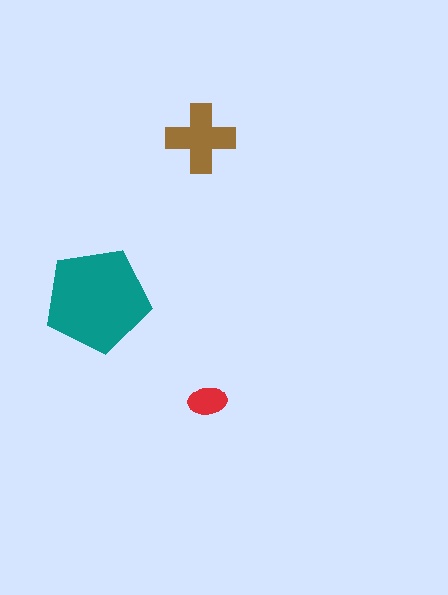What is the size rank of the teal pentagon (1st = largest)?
1st.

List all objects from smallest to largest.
The red ellipse, the brown cross, the teal pentagon.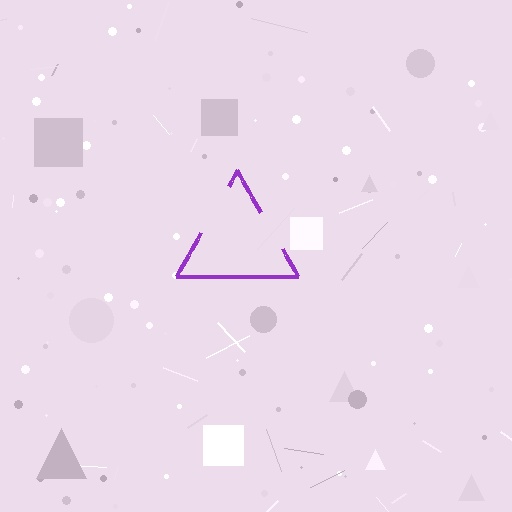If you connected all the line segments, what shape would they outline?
They would outline a triangle.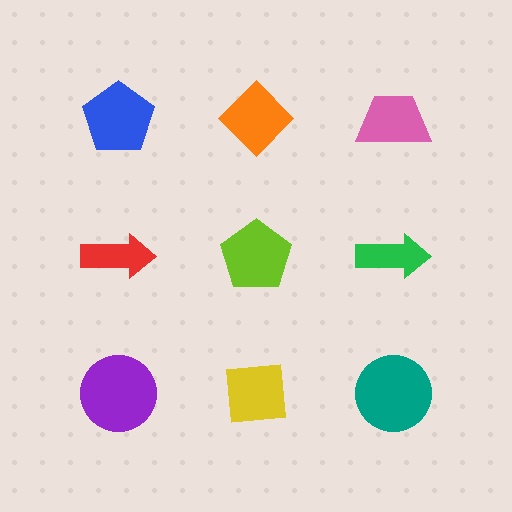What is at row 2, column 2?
A lime pentagon.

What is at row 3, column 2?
A yellow square.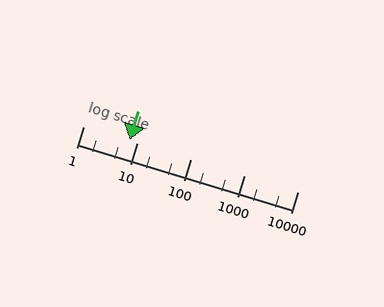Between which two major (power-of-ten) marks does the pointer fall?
The pointer is between 1 and 10.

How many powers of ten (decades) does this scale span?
The scale spans 4 decades, from 1 to 10000.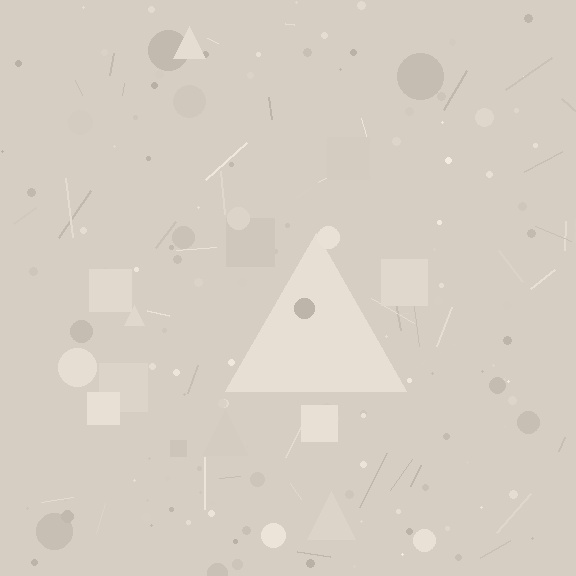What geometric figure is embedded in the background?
A triangle is embedded in the background.